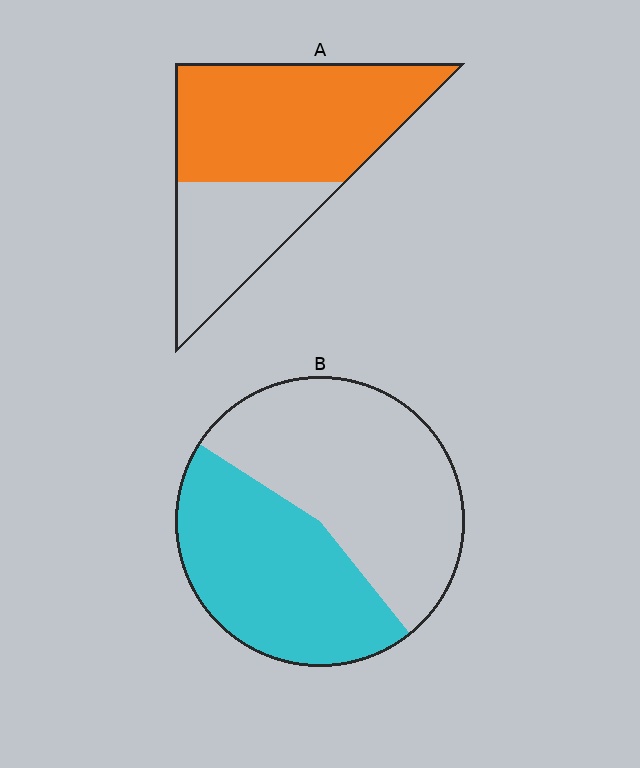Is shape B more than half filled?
No.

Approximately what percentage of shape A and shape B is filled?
A is approximately 65% and B is approximately 45%.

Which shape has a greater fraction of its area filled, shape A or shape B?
Shape A.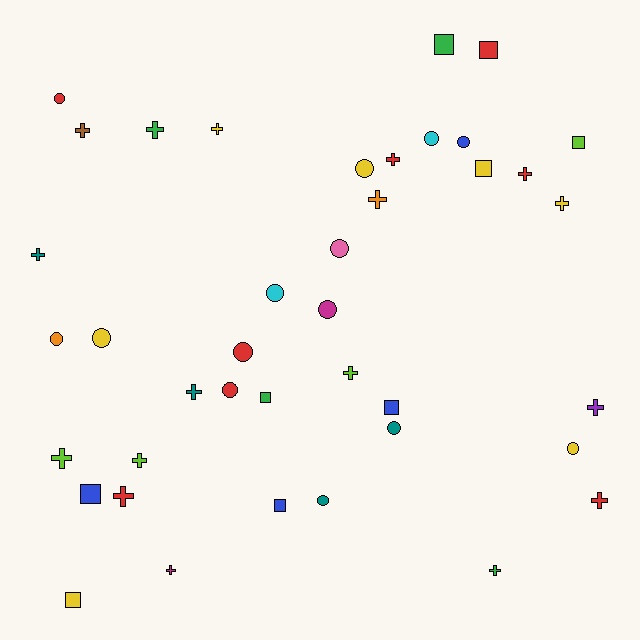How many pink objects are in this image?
There is 1 pink object.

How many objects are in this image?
There are 40 objects.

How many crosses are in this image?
There are 17 crosses.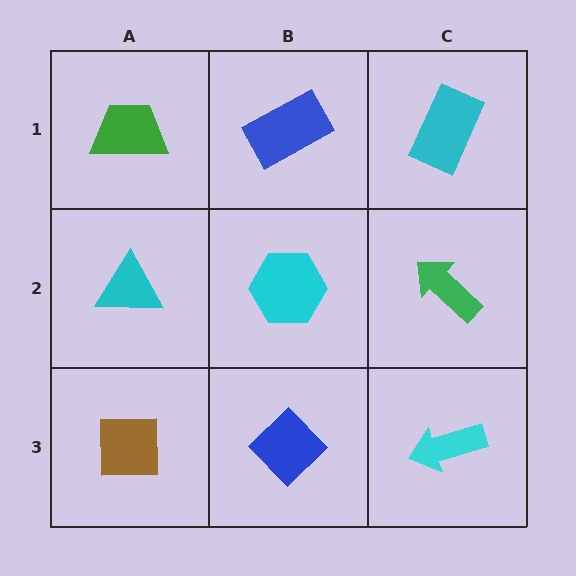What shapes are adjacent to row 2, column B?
A blue rectangle (row 1, column B), a blue diamond (row 3, column B), a cyan triangle (row 2, column A), a green arrow (row 2, column C).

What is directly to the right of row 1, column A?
A blue rectangle.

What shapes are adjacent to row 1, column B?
A cyan hexagon (row 2, column B), a green trapezoid (row 1, column A), a cyan rectangle (row 1, column C).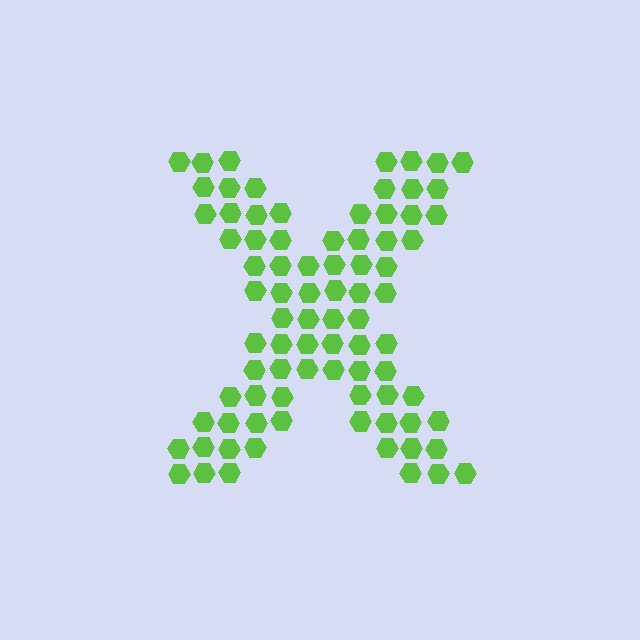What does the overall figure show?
The overall figure shows the letter X.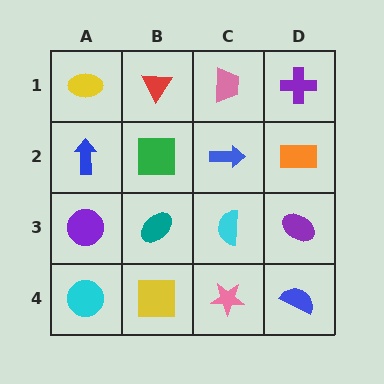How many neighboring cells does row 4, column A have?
2.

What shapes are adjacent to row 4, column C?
A cyan semicircle (row 3, column C), a yellow square (row 4, column B), a blue semicircle (row 4, column D).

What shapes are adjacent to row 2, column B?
A red triangle (row 1, column B), a teal ellipse (row 3, column B), a blue arrow (row 2, column A), a blue arrow (row 2, column C).